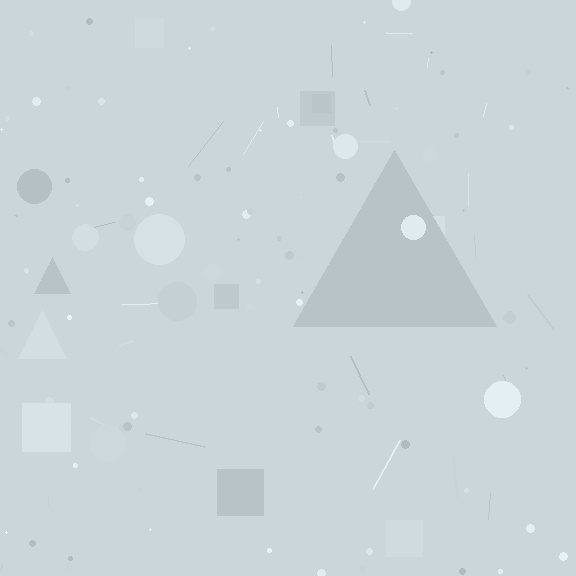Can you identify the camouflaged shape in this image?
The camouflaged shape is a triangle.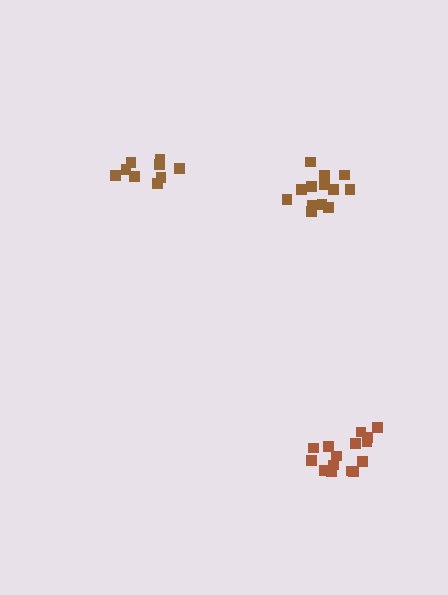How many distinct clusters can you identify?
There are 3 distinct clusters.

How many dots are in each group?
Group 1: 13 dots, Group 2: 15 dots, Group 3: 9 dots (37 total).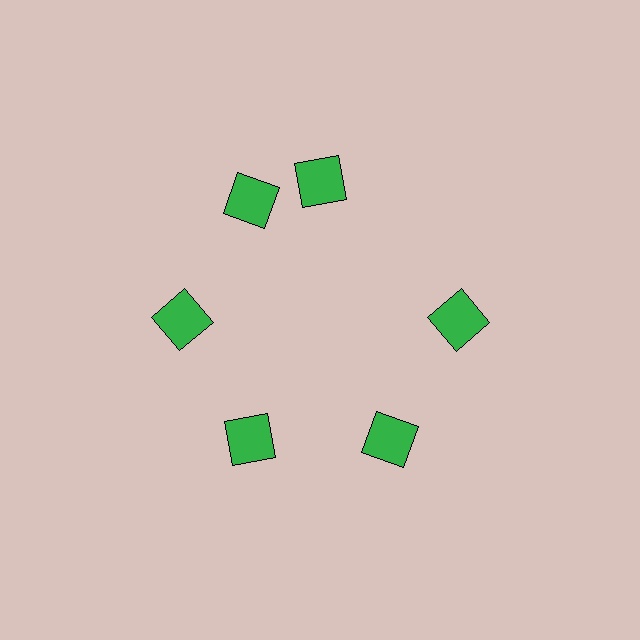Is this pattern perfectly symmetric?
No. The 6 green squares are arranged in a ring, but one element near the 1 o'clock position is rotated out of alignment along the ring, breaking the 6-fold rotational symmetry.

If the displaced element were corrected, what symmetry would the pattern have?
It would have 6-fold rotational symmetry — the pattern would map onto itself every 60 degrees.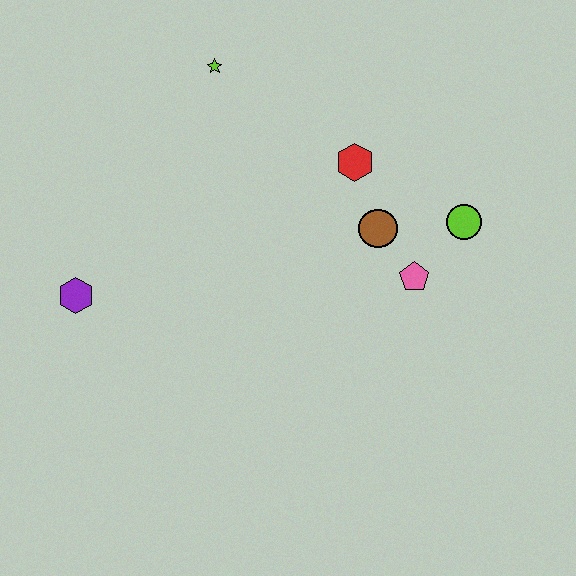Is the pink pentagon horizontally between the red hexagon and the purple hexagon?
No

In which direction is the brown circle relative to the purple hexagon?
The brown circle is to the right of the purple hexagon.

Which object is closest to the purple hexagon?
The lime star is closest to the purple hexagon.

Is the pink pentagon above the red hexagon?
No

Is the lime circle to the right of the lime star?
Yes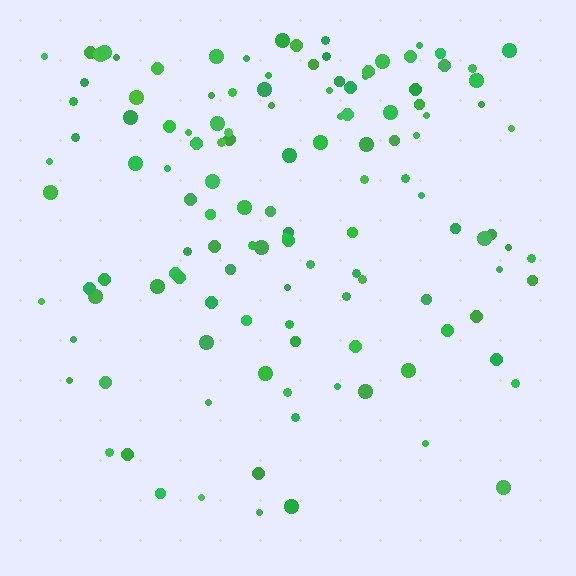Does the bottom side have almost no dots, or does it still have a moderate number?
Still a moderate number, just noticeably fewer than the top.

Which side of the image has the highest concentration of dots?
The top.